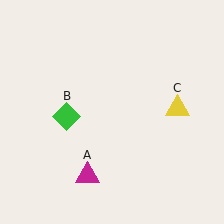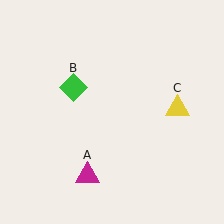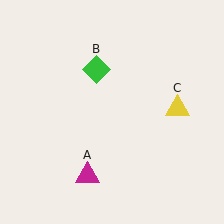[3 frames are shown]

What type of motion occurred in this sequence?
The green diamond (object B) rotated clockwise around the center of the scene.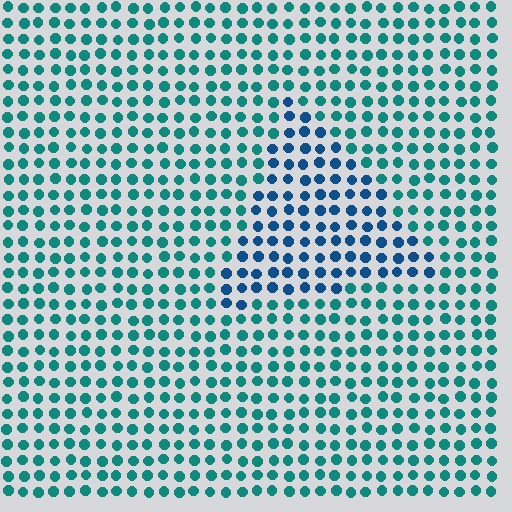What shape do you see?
I see a triangle.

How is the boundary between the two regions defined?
The boundary is defined purely by a slight shift in hue (about 35 degrees). Spacing, size, and orientation are identical on both sides.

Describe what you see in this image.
The image is filled with small teal elements in a uniform arrangement. A triangle-shaped region is visible where the elements are tinted to a slightly different hue, forming a subtle color boundary.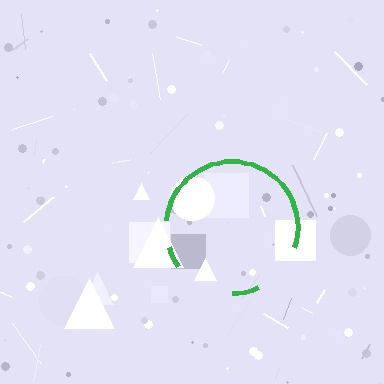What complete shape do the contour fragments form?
The contour fragments form a circle.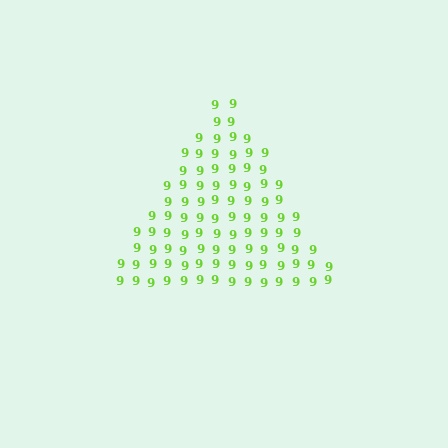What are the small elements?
The small elements are digit 9's.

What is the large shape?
The large shape is a triangle.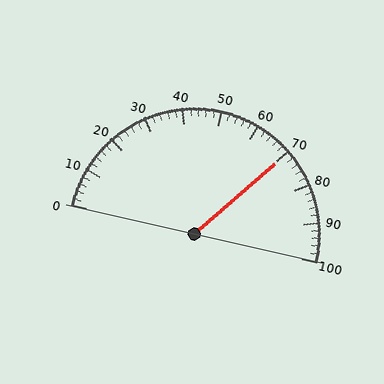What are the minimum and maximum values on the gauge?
The gauge ranges from 0 to 100.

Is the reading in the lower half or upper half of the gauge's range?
The reading is in the upper half of the range (0 to 100).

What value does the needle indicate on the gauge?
The needle indicates approximately 70.